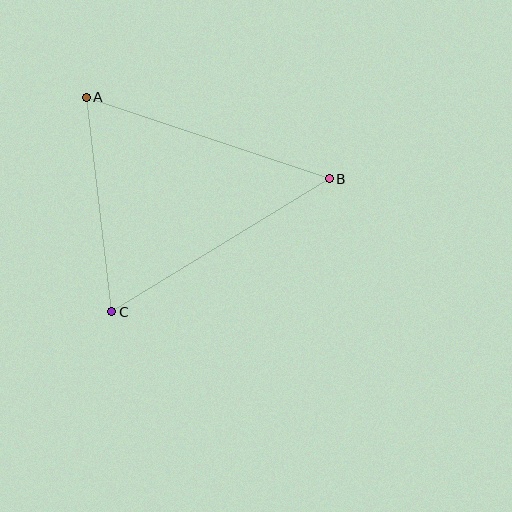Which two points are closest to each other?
Points A and C are closest to each other.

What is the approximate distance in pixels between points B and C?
The distance between B and C is approximately 255 pixels.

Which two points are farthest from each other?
Points A and B are farthest from each other.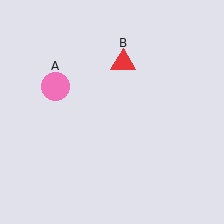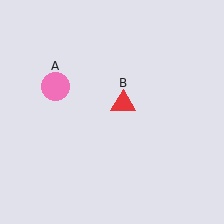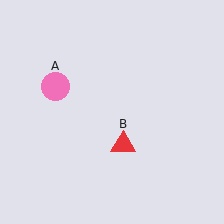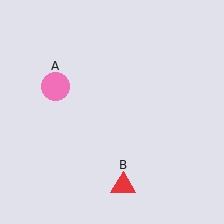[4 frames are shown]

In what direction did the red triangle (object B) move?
The red triangle (object B) moved down.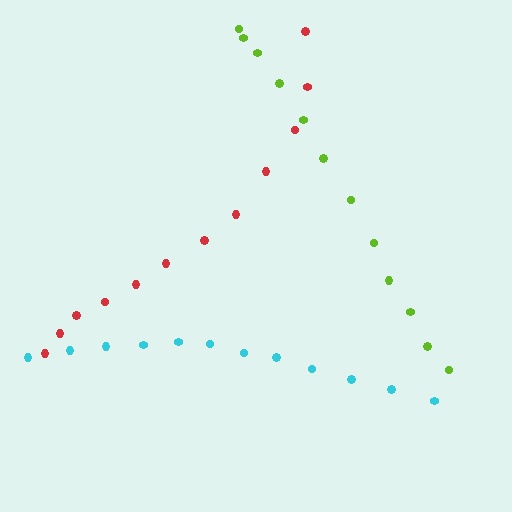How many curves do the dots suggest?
There are 3 distinct paths.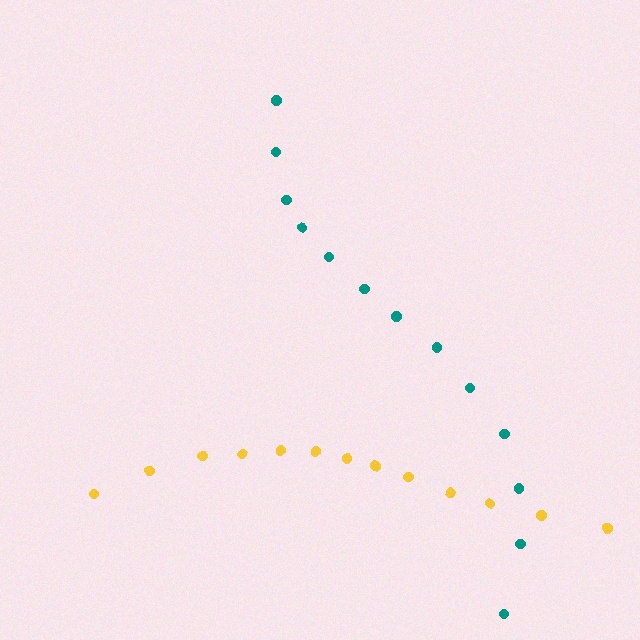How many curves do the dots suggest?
There are 2 distinct paths.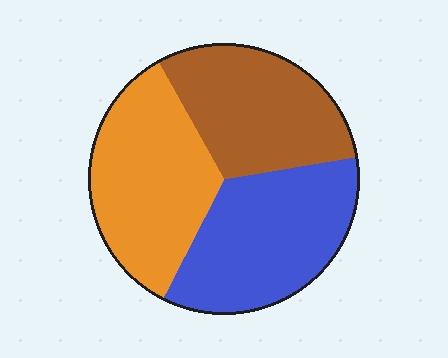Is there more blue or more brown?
Blue.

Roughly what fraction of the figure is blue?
Blue takes up about one third (1/3) of the figure.